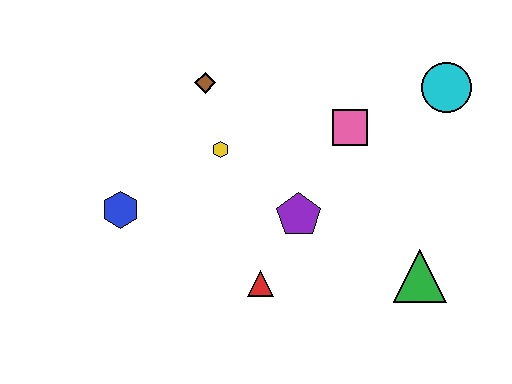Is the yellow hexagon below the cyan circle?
Yes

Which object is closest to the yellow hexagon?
The brown diamond is closest to the yellow hexagon.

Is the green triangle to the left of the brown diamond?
No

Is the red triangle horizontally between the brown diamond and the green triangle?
Yes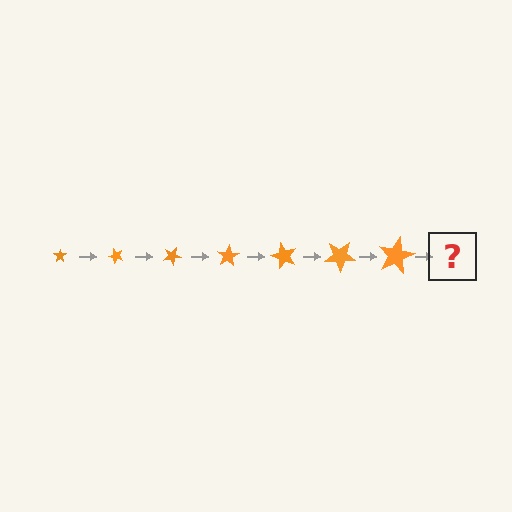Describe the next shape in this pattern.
It should be a star, larger than the previous one and rotated 350 degrees from the start.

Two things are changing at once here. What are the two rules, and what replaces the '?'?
The two rules are that the star grows larger each step and it rotates 50 degrees each step. The '?' should be a star, larger than the previous one and rotated 350 degrees from the start.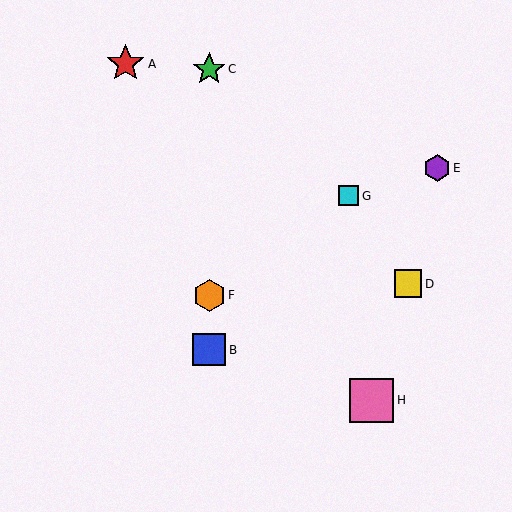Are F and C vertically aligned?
Yes, both are at x≈209.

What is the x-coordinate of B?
Object B is at x≈209.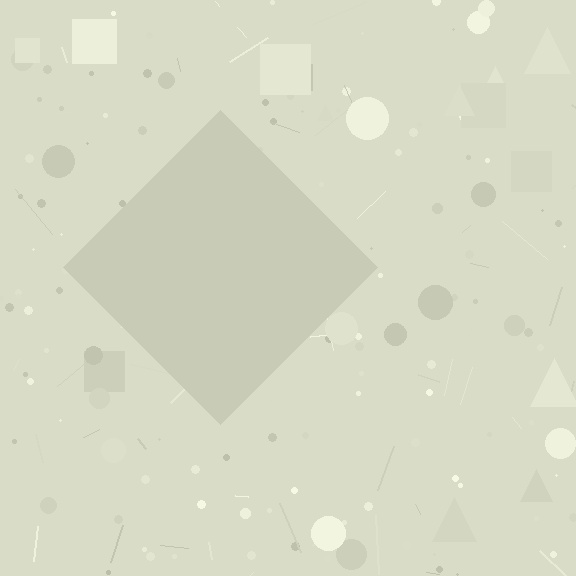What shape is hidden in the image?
A diamond is hidden in the image.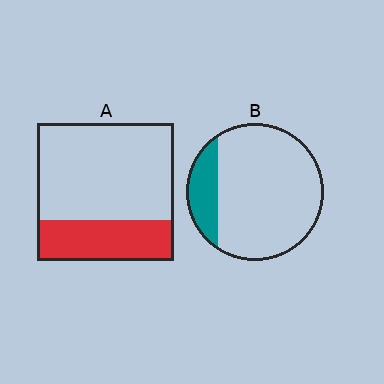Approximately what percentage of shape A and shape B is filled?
A is approximately 30% and B is approximately 20%.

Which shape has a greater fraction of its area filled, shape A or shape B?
Shape A.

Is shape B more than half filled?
No.